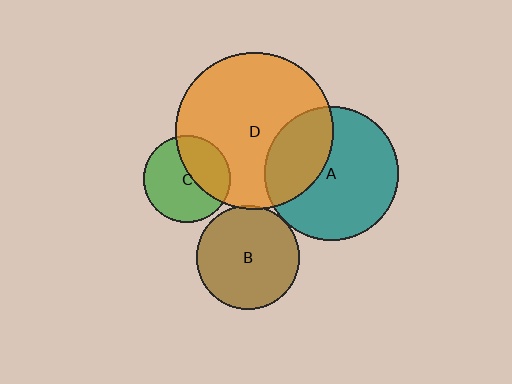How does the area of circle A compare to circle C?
Approximately 2.4 times.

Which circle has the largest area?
Circle D (orange).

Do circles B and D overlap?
Yes.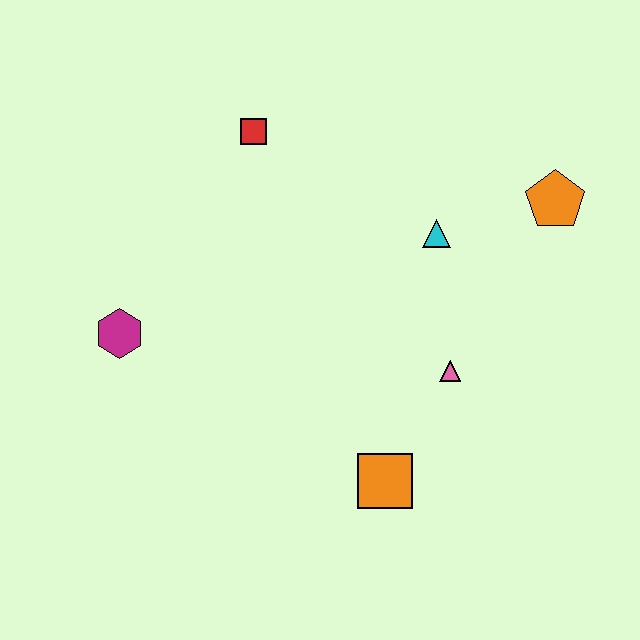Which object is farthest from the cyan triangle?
The magenta hexagon is farthest from the cyan triangle.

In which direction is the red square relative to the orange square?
The red square is above the orange square.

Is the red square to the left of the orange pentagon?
Yes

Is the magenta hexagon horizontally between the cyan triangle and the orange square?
No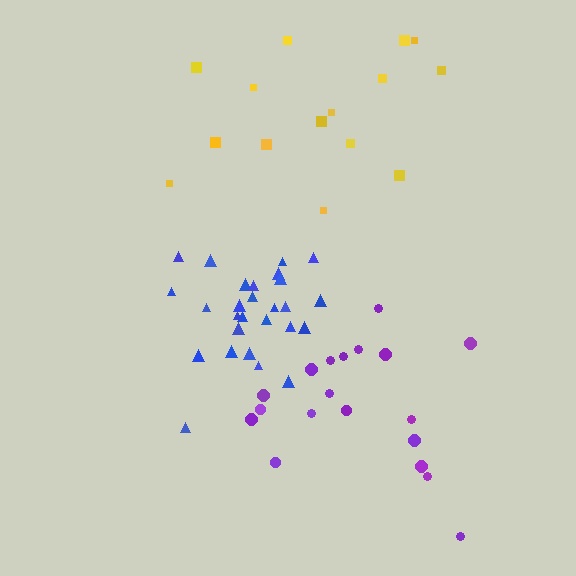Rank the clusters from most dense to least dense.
blue, purple, yellow.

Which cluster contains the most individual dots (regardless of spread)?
Blue (27).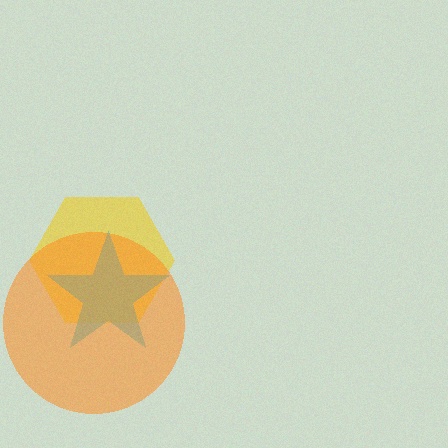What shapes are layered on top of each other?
The layered shapes are: a yellow hexagon, a cyan star, an orange circle.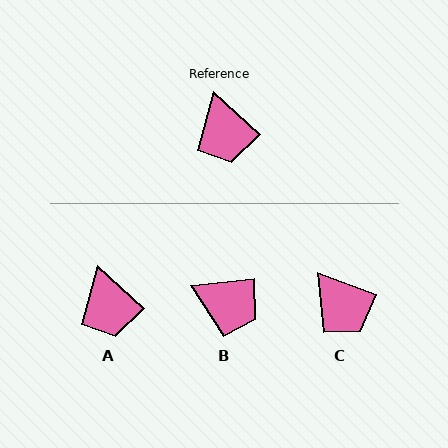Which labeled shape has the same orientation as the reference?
A.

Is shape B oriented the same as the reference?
No, it is off by about 48 degrees.